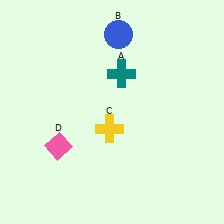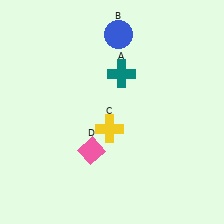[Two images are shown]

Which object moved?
The pink diamond (D) moved right.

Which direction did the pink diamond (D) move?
The pink diamond (D) moved right.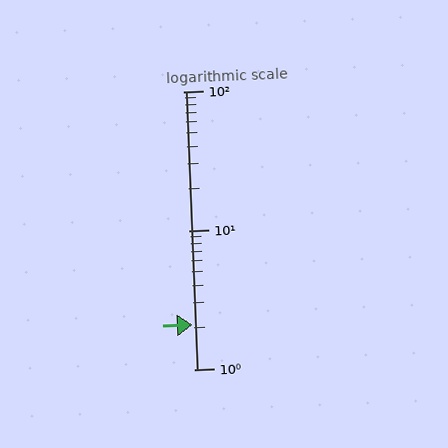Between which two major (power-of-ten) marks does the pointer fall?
The pointer is between 1 and 10.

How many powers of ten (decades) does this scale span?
The scale spans 2 decades, from 1 to 100.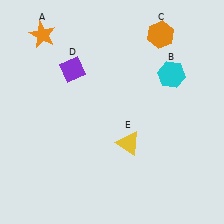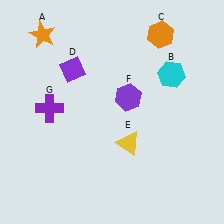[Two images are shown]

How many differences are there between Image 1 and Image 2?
There are 2 differences between the two images.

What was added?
A purple hexagon (F), a purple cross (G) were added in Image 2.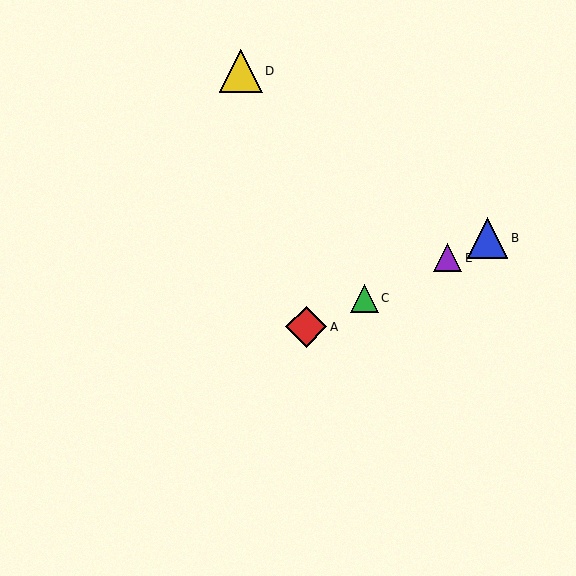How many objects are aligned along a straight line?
4 objects (A, B, C, E) are aligned along a straight line.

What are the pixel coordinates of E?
Object E is at (448, 258).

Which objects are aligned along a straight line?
Objects A, B, C, E are aligned along a straight line.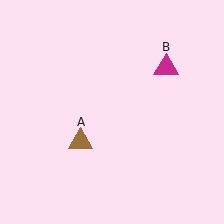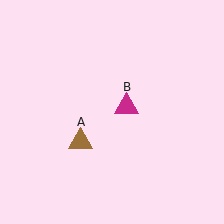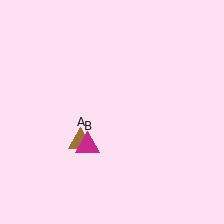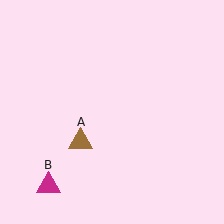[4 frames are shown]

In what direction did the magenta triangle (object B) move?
The magenta triangle (object B) moved down and to the left.